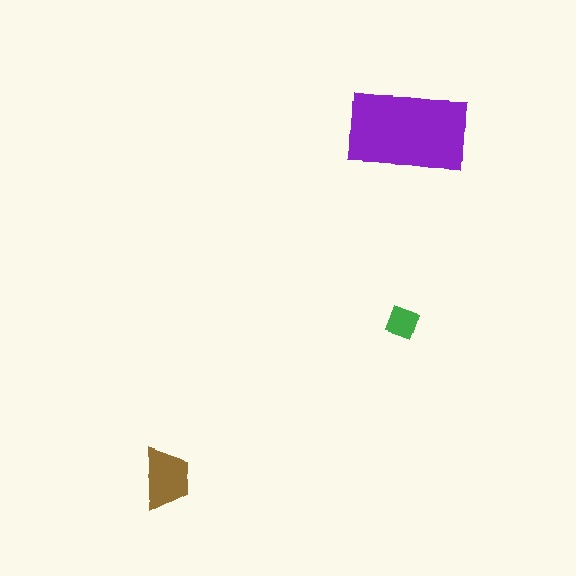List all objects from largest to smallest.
The purple rectangle, the brown trapezoid, the green diamond.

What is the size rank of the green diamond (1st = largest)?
3rd.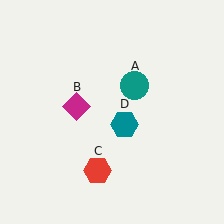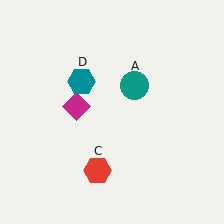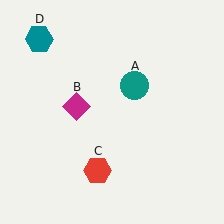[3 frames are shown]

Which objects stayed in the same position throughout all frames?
Teal circle (object A) and magenta diamond (object B) and red hexagon (object C) remained stationary.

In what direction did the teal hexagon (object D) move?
The teal hexagon (object D) moved up and to the left.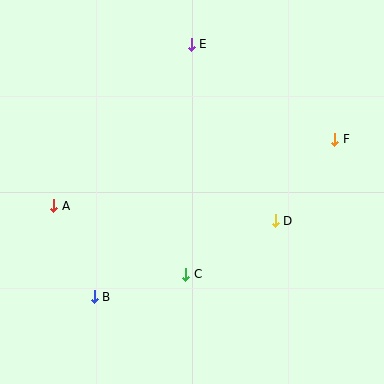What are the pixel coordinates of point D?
Point D is at (275, 221).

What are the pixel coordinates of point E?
Point E is at (191, 44).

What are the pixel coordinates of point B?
Point B is at (94, 297).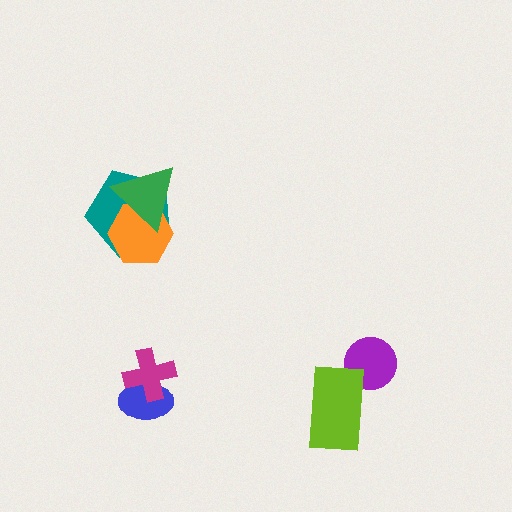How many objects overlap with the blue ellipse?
1 object overlaps with the blue ellipse.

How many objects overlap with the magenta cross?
1 object overlaps with the magenta cross.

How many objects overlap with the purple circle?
1 object overlaps with the purple circle.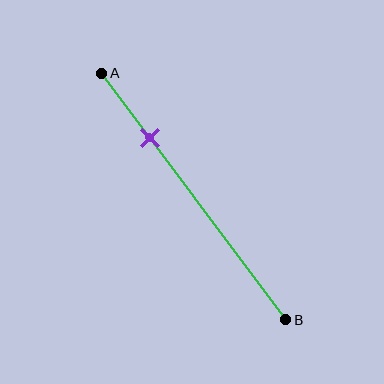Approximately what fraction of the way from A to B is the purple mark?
The purple mark is approximately 25% of the way from A to B.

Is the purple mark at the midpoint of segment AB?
No, the mark is at about 25% from A, not at the 50% midpoint.